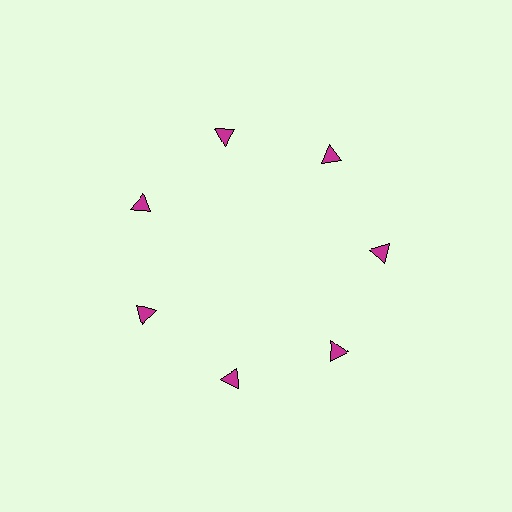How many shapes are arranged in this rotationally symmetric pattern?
There are 7 shapes, arranged in 7 groups of 1.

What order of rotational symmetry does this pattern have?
This pattern has 7-fold rotational symmetry.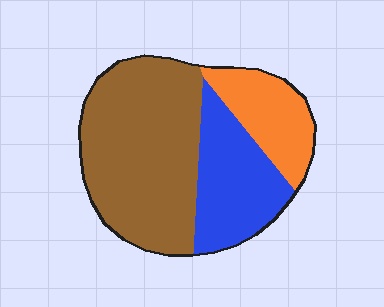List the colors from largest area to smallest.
From largest to smallest: brown, blue, orange.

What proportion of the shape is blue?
Blue takes up about one quarter (1/4) of the shape.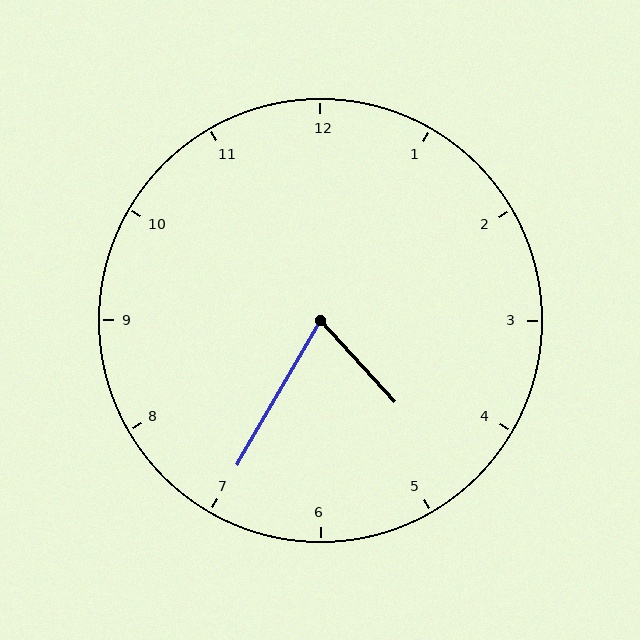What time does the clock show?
4:35.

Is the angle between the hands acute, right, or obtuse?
It is acute.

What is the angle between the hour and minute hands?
Approximately 72 degrees.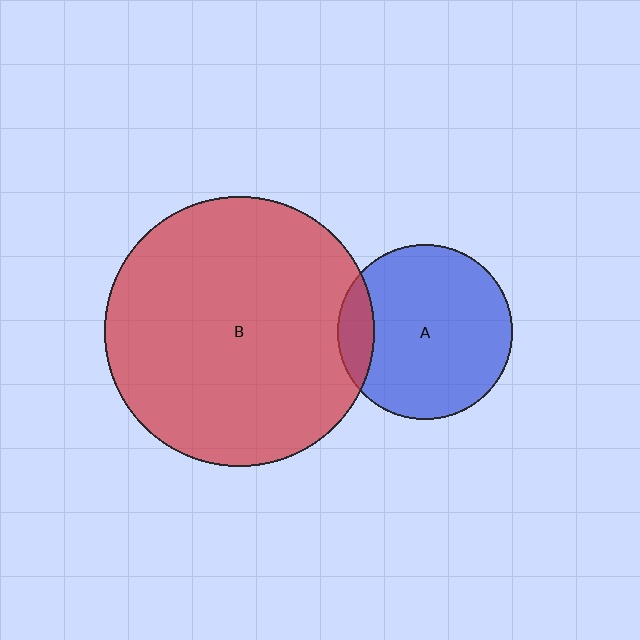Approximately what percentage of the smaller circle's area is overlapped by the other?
Approximately 10%.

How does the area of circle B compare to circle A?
Approximately 2.4 times.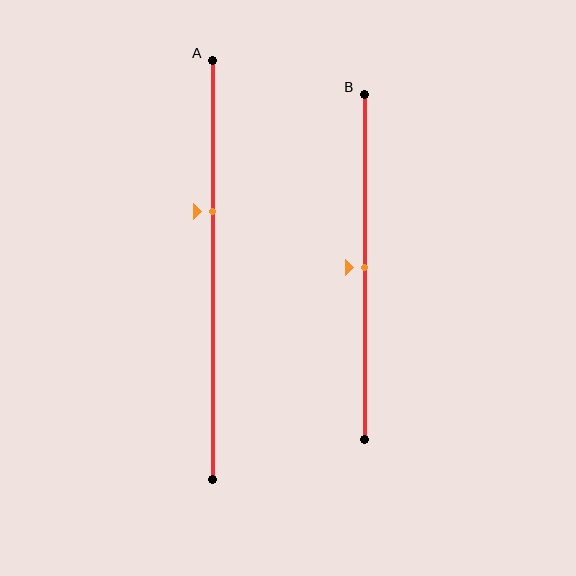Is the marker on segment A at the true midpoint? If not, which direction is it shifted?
No, the marker on segment A is shifted upward by about 14% of the segment length.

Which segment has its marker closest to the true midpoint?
Segment B has its marker closest to the true midpoint.